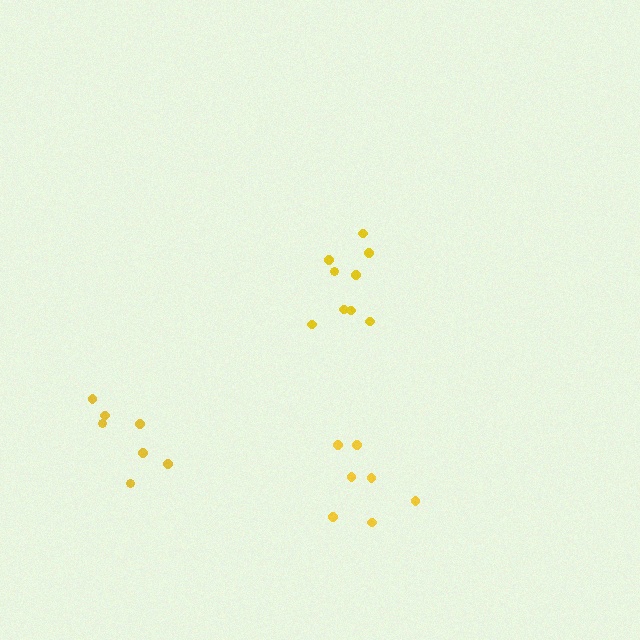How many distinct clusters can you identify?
There are 3 distinct clusters.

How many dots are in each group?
Group 1: 7 dots, Group 2: 7 dots, Group 3: 9 dots (23 total).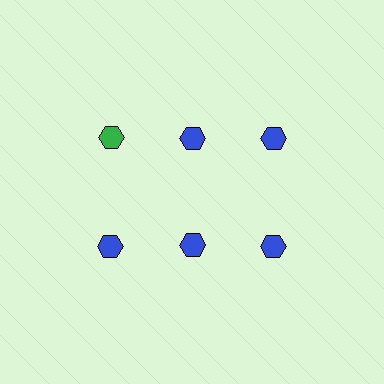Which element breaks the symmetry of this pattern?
The green hexagon in the top row, leftmost column breaks the symmetry. All other shapes are blue hexagons.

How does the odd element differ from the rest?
It has a different color: green instead of blue.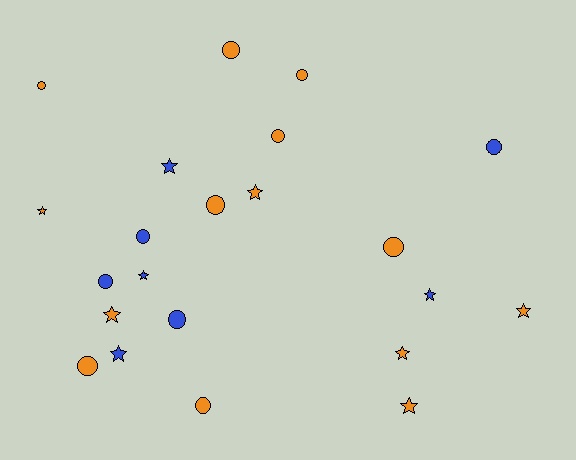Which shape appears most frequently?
Circle, with 12 objects.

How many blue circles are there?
There are 4 blue circles.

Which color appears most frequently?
Orange, with 14 objects.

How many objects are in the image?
There are 22 objects.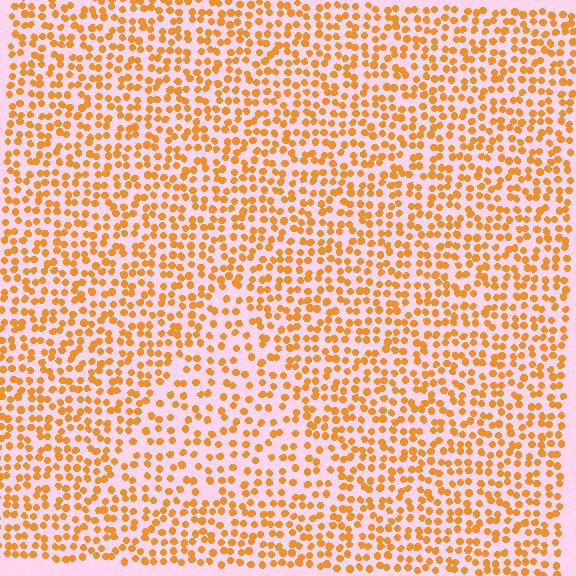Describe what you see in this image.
The image contains small orange elements arranged at two different densities. A triangle-shaped region is visible where the elements are less densely packed than the surrounding area.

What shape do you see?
I see a triangle.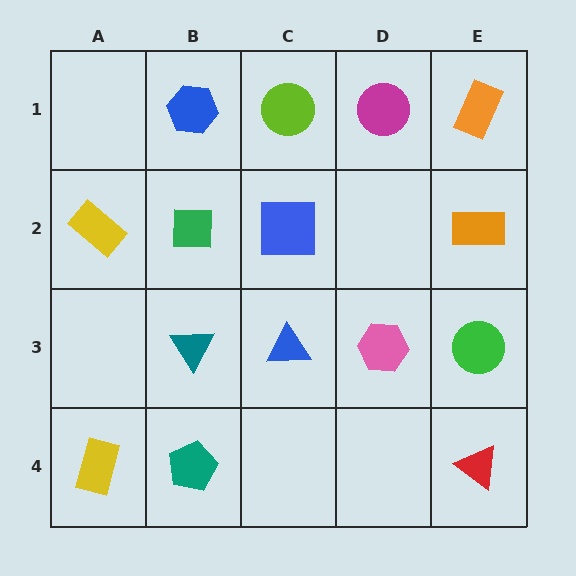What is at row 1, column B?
A blue hexagon.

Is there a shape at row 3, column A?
No, that cell is empty.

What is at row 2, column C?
A blue square.